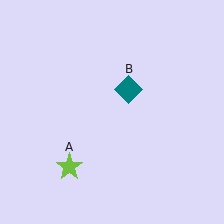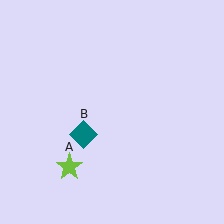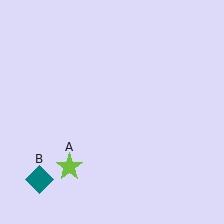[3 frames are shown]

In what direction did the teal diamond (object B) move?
The teal diamond (object B) moved down and to the left.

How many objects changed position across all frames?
1 object changed position: teal diamond (object B).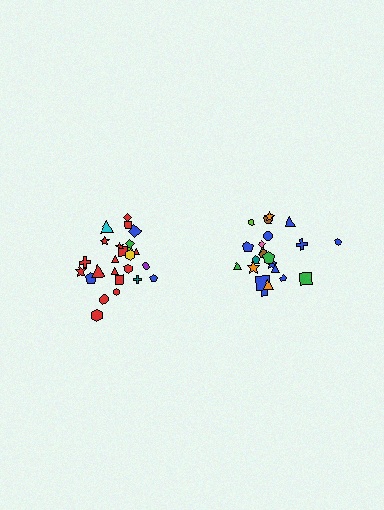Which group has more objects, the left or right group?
The left group.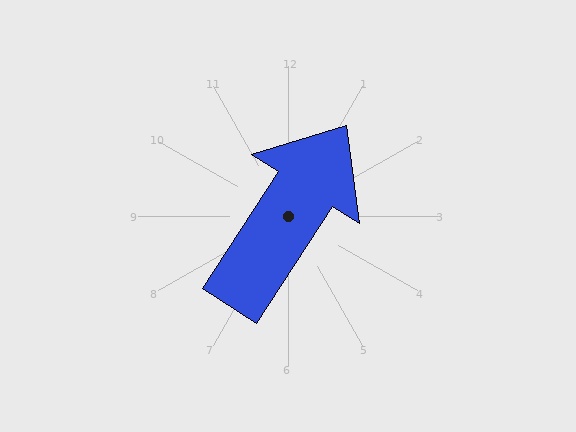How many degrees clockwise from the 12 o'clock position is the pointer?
Approximately 33 degrees.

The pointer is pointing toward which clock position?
Roughly 1 o'clock.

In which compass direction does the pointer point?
Northeast.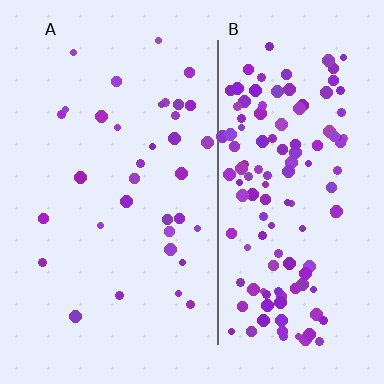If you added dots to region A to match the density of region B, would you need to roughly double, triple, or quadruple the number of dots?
Approximately quadruple.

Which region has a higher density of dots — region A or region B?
B (the right).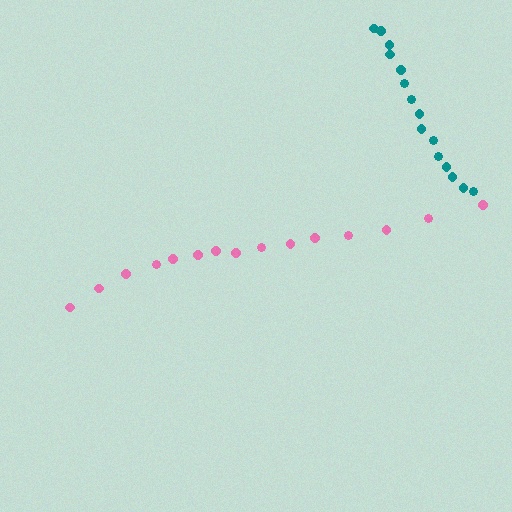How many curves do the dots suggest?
There are 2 distinct paths.